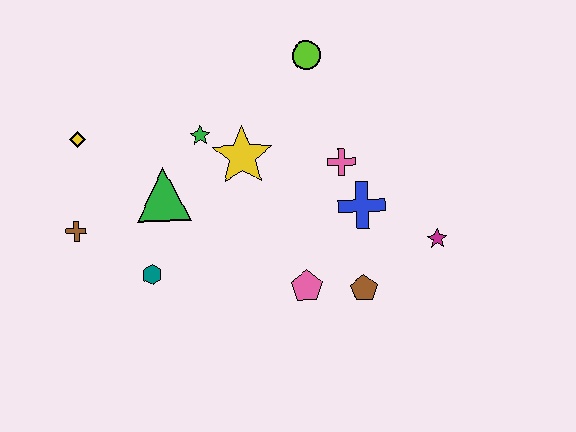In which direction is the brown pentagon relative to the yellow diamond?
The brown pentagon is to the right of the yellow diamond.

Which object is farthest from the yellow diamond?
The magenta star is farthest from the yellow diamond.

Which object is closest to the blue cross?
The pink cross is closest to the blue cross.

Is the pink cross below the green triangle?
No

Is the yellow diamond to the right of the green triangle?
No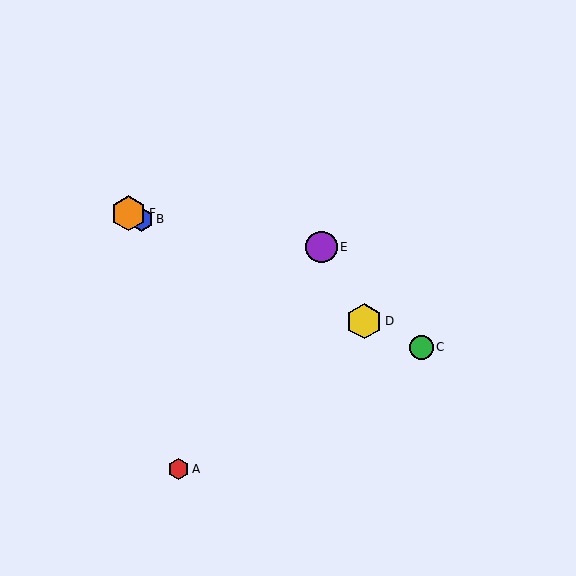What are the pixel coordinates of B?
Object B is at (142, 219).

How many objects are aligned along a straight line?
4 objects (B, C, D, F) are aligned along a straight line.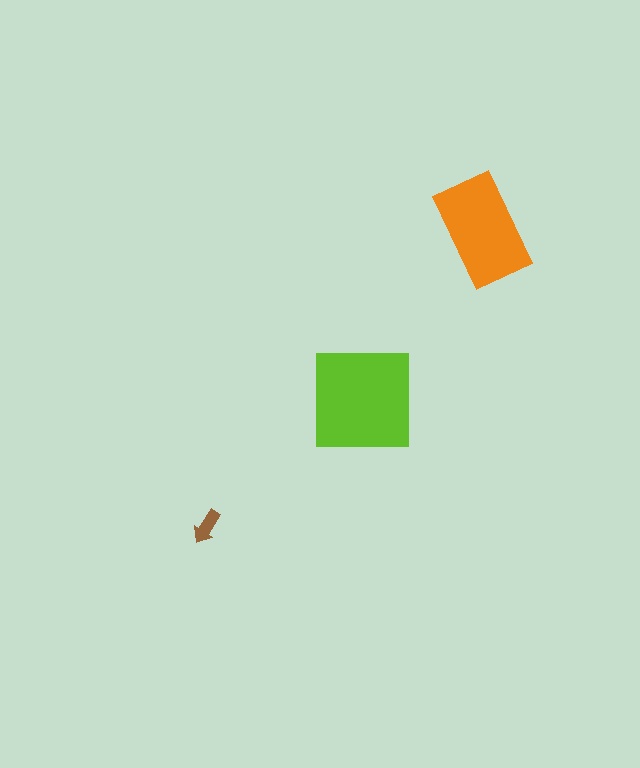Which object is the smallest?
The brown arrow.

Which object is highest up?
The orange rectangle is topmost.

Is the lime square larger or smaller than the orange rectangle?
Larger.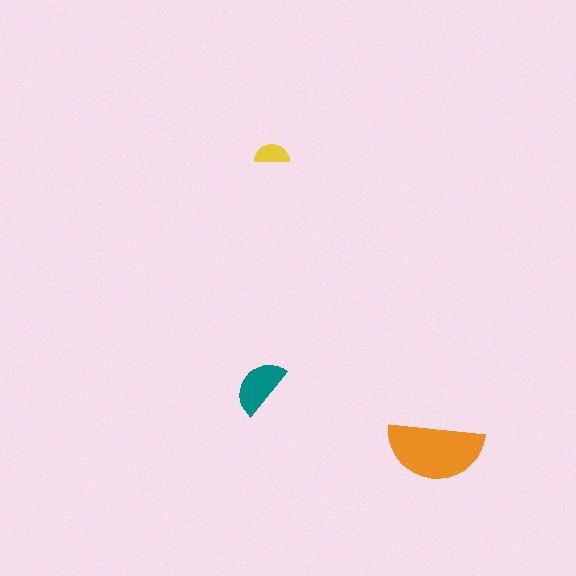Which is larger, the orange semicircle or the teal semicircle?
The orange one.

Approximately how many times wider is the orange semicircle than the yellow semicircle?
About 3 times wider.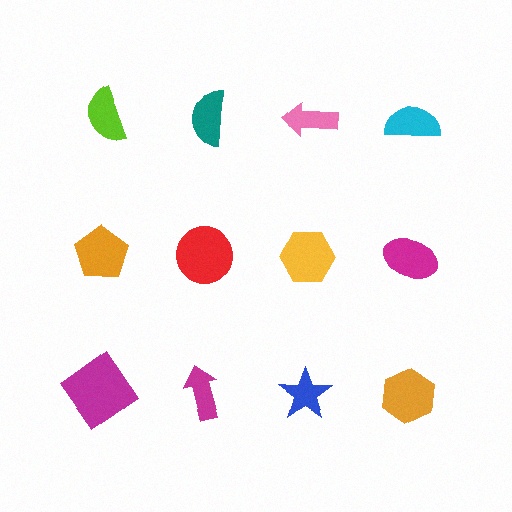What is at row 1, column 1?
A lime semicircle.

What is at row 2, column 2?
A red circle.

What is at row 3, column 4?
An orange hexagon.